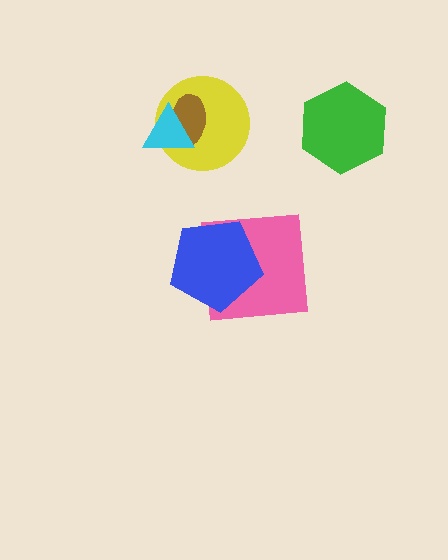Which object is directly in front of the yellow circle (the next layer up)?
The brown ellipse is directly in front of the yellow circle.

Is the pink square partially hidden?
Yes, it is partially covered by another shape.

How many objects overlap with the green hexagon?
0 objects overlap with the green hexagon.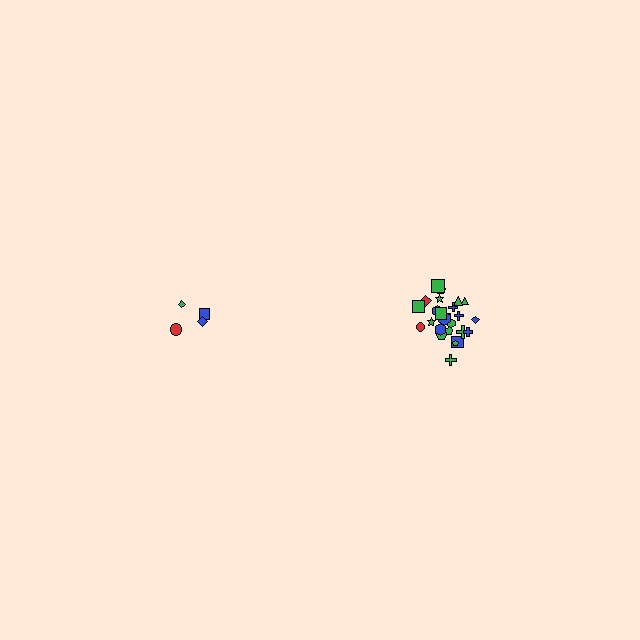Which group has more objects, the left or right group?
The right group.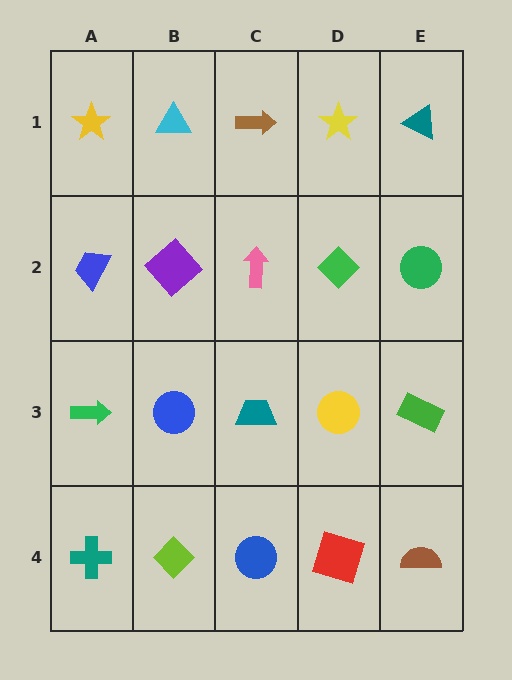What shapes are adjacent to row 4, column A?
A green arrow (row 3, column A), a lime diamond (row 4, column B).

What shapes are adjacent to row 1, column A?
A blue trapezoid (row 2, column A), a cyan triangle (row 1, column B).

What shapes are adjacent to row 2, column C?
A brown arrow (row 1, column C), a teal trapezoid (row 3, column C), a purple diamond (row 2, column B), a green diamond (row 2, column D).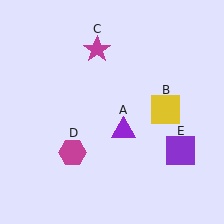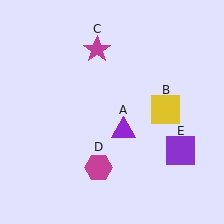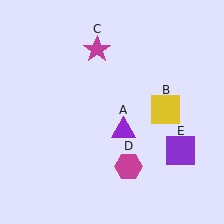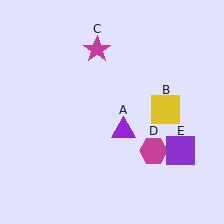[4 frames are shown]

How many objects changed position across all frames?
1 object changed position: magenta hexagon (object D).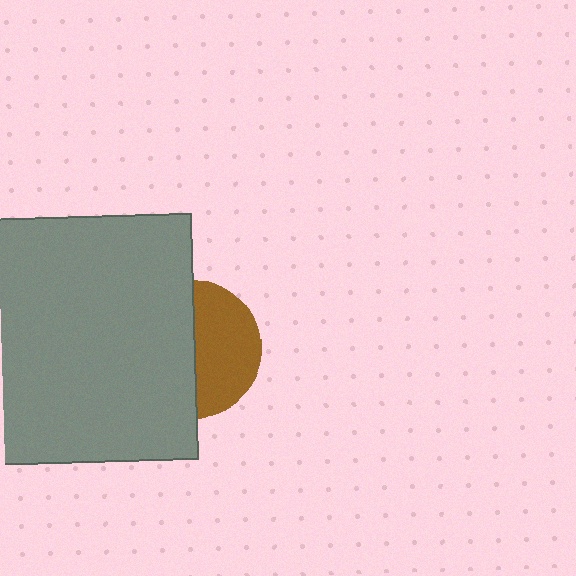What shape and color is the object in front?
The object in front is a gray square.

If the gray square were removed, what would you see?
You would see the complete brown circle.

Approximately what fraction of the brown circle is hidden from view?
Roughly 53% of the brown circle is hidden behind the gray square.